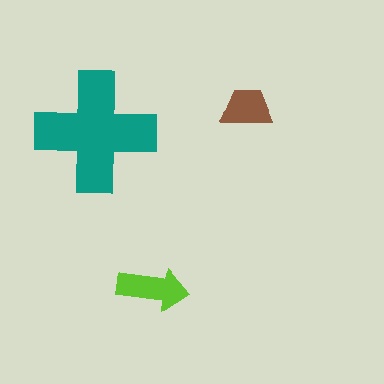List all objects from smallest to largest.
The brown trapezoid, the lime arrow, the teal cross.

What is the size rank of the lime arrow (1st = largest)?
2nd.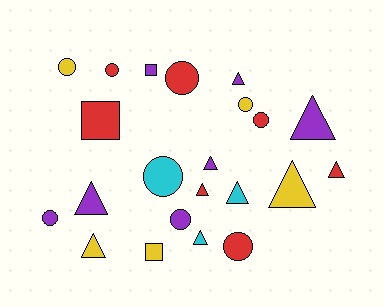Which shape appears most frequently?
Triangle, with 10 objects.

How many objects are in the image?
There are 22 objects.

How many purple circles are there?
There are 2 purple circles.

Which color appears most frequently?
Red, with 7 objects.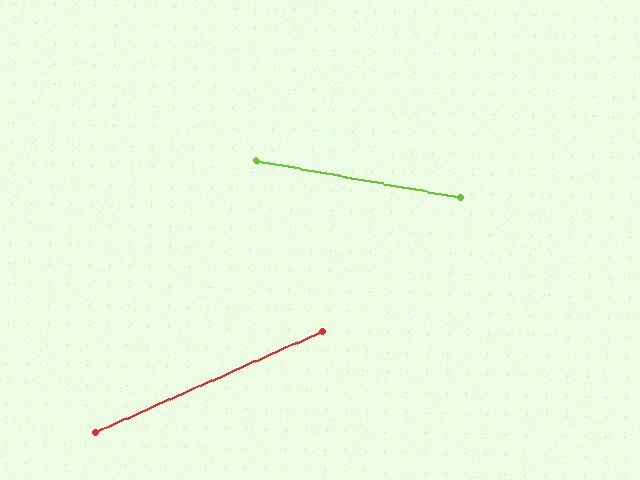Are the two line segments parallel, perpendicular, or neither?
Neither parallel nor perpendicular — they differ by about 34°.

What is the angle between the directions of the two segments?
Approximately 34 degrees.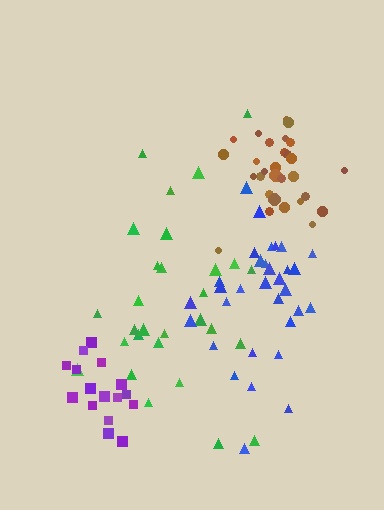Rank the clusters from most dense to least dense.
brown, purple, blue, green.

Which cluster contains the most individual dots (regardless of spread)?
Blue (32).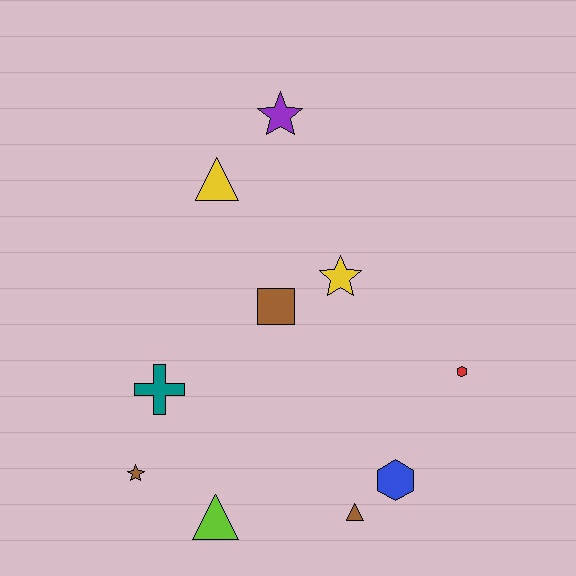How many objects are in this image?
There are 10 objects.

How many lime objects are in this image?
There is 1 lime object.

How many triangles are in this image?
There are 3 triangles.